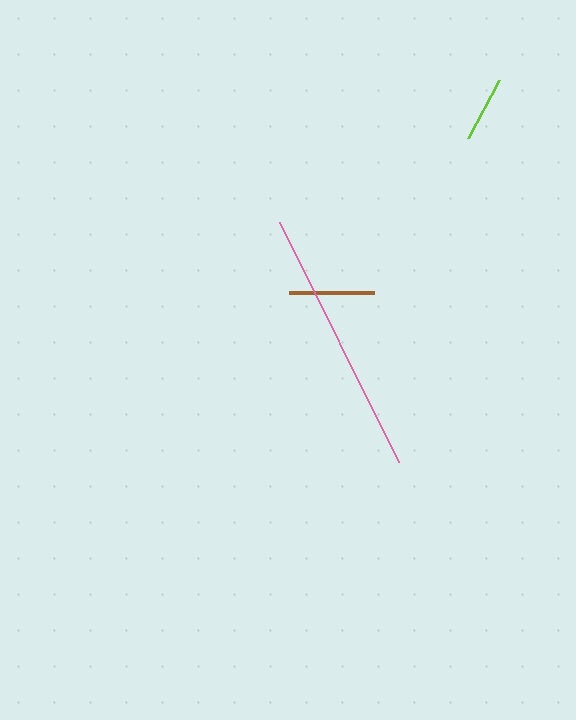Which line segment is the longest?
The pink line is the longest at approximately 268 pixels.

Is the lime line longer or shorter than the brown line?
The brown line is longer than the lime line.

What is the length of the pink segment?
The pink segment is approximately 268 pixels long.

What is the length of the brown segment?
The brown segment is approximately 85 pixels long.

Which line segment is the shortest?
The lime line is the shortest at approximately 66 pixels.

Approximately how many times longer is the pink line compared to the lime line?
The pink line is approximately 4.1 times the length of the lime line.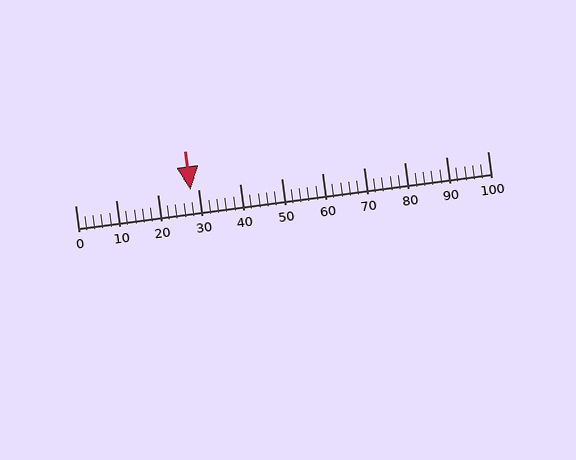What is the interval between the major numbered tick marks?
The major tick marks are spaced 10 units apart.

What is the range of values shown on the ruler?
The ruler shows values from 0 to 100.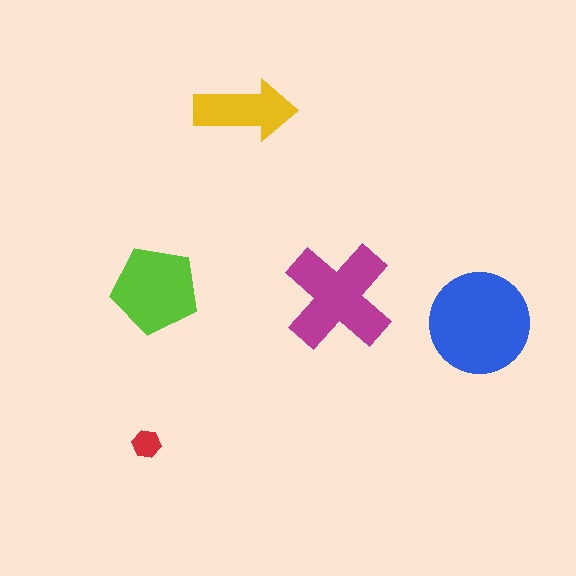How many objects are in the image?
There are 5 objects in the image.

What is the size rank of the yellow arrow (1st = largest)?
4th.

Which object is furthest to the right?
The blue circle is rightmost.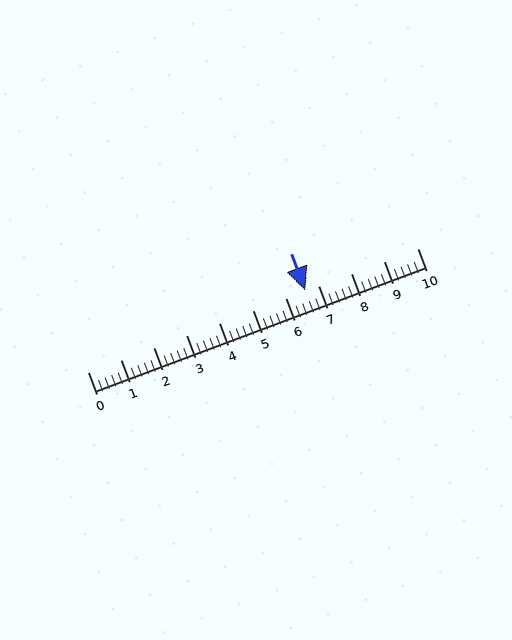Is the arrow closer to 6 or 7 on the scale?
The arrow is closer to 7.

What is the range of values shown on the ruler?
The ruler shows values from 0 to 10.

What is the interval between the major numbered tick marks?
The major tick marks are spaced 1 units apart.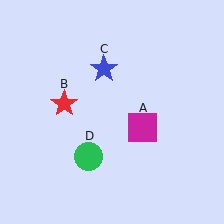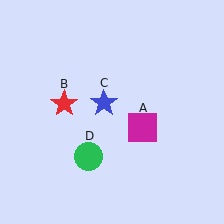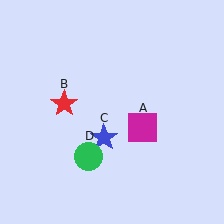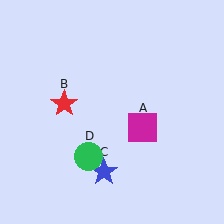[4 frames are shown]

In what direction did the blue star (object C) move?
The blue star (object C) moved down.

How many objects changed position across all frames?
1 object changed position: blue star (object C).